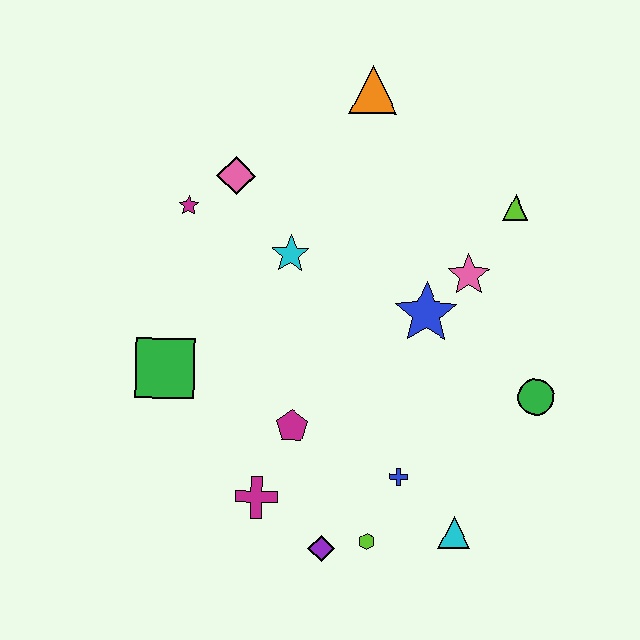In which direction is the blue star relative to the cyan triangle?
The blue star is above the cyan triangle.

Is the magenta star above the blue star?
Yes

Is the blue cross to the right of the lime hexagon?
Yes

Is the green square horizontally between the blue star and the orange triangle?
No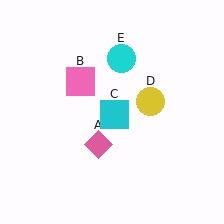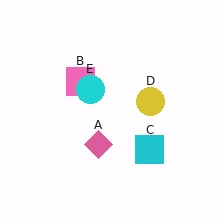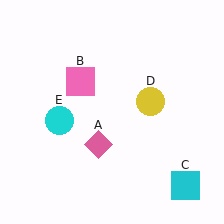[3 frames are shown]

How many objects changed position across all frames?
2 objects changed position: cyan square (object C), cyan circle (object E).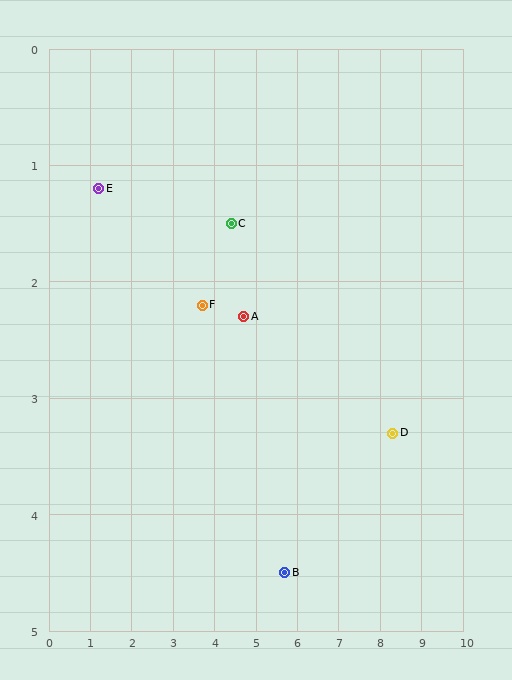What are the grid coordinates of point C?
Point C is at approximately (4.4, 1.5).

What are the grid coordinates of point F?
Point F is at approximately (3.7, 2.2).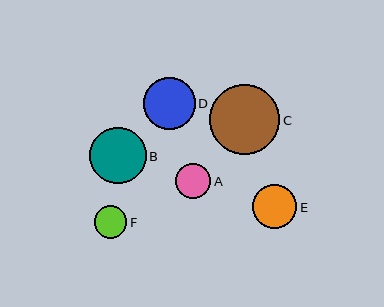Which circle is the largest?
Circle C is the largest with a size of approximately 70 pixels.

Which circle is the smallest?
Circle F is the smallest with a size of approximately 32 pixels.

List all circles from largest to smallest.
From largest to smallest: C, B, D, E, A, F.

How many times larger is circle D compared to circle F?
Circle D is approximately 1.6 times the size of circle F.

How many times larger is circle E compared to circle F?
Circle E is approximately 1.4 times the size of circle F.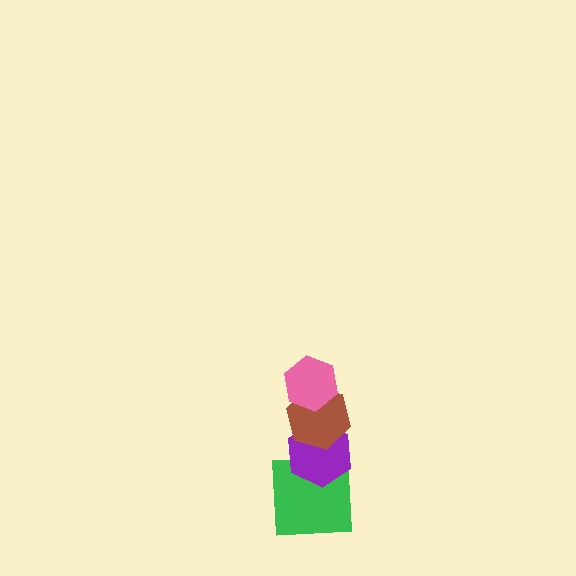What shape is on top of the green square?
The purple hexagon is on top of the green square.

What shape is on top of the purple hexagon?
The brown hexagon is on top of the purple hexagon.